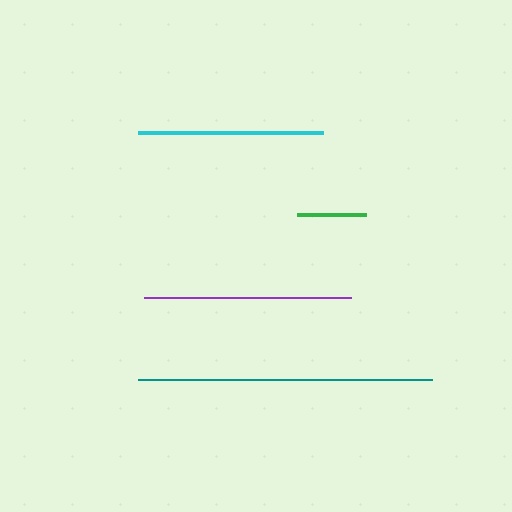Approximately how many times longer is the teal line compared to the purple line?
The teal line is approximately 1.4 times the length of the purple line.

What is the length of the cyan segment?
The cyan segment is approximately 185 pixels long.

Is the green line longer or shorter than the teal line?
The teal line is longer than the green line.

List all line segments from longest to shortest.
From longest to shortest: teal, purple, cyan, green.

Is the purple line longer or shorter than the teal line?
The teal line is longer than the purple line.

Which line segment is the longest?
The teal line is the longest at approximately 294 pixels.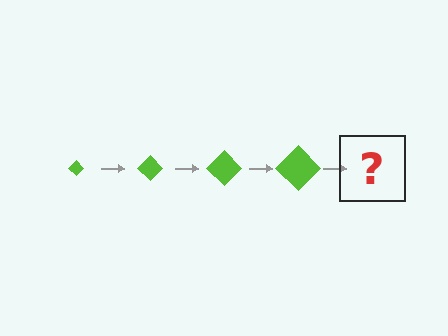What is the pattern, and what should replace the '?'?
The pattern is that the diamond gets progressively larger each step. The '?' should be a lime diamond, larger than the previous one.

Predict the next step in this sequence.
The next step is a lime diamond, larger than the previous one.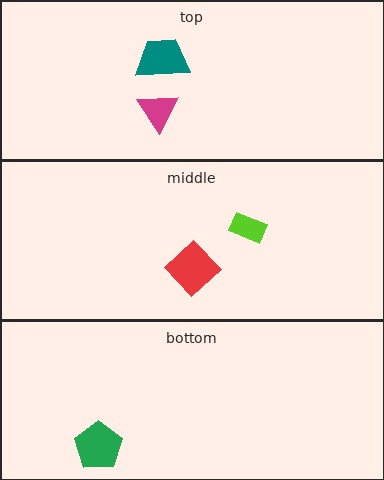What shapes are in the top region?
The teal trapezoid, the magenta triangle.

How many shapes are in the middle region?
2.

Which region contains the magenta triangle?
The top region.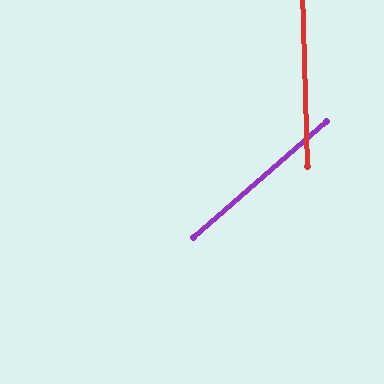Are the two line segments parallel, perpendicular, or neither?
Neither parallel nor perpendicular — they differ by about 50°.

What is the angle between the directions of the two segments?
Approximately 50 degrees.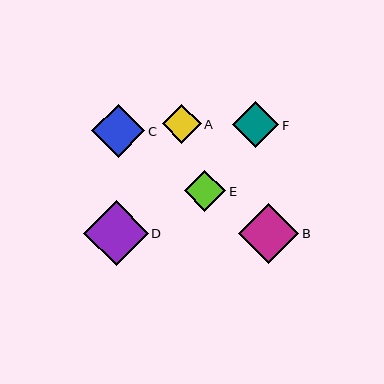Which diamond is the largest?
Diamond D is the largest with a size of approximately 64 pixels.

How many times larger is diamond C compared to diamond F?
Diamond C is approximately 1.1 times the size of diamond F.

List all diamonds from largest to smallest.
From largest to smallest: D, B, C, F, E, A.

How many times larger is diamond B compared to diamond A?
Diamond B is approximately 1.6 times the size of diamond A.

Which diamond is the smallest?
Diamond A is the smallest with a size of approximately 39 pixels.